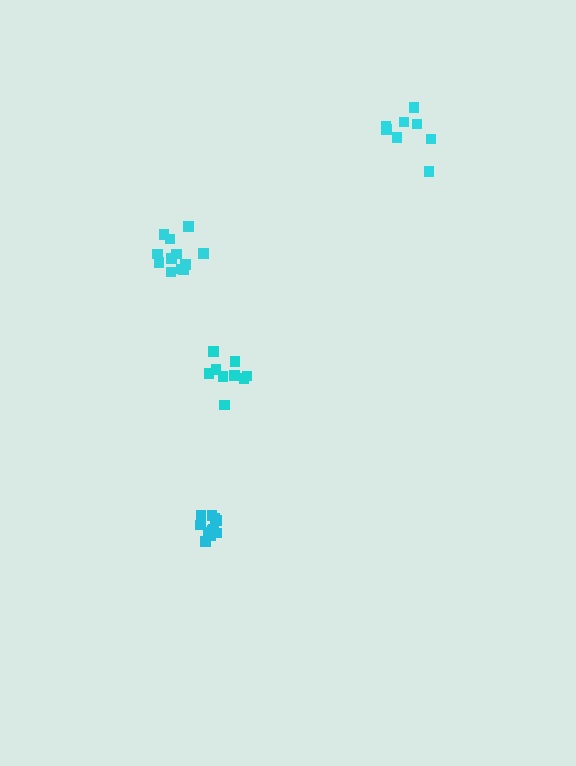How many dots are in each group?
Group 1: 11 dots, Group 2: 10 dots, Group 3: 12 dots, Group 4: 8 dots (41 total).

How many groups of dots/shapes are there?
There are 4 groups.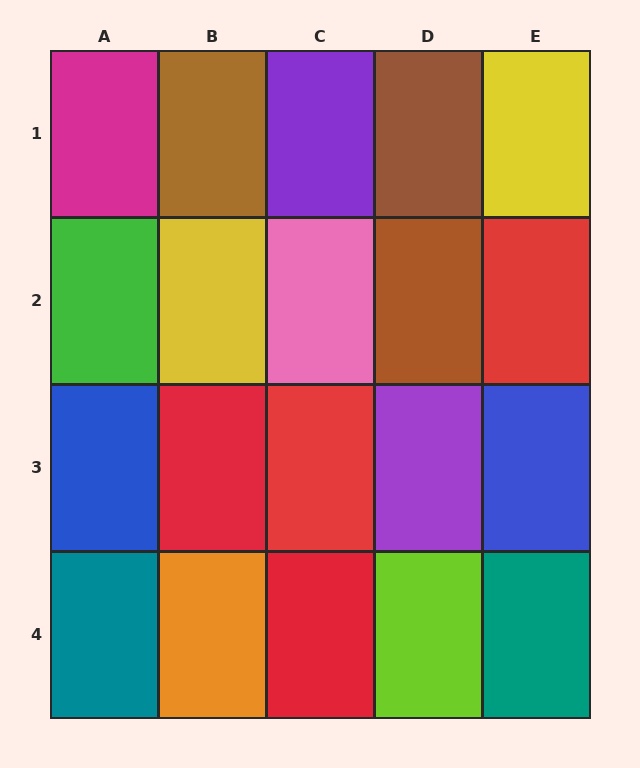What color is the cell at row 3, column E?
Blue.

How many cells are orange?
1 cell is orange.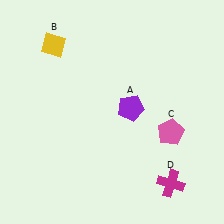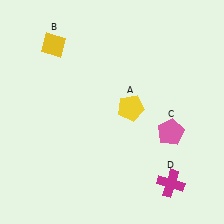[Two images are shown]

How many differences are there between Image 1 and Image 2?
There is 1 difference between the two images.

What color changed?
The pentagon (A) changed from purple in Image 1 to yellow in Image 2.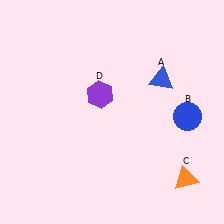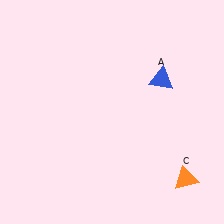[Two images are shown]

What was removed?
The blue circle (B), the purple hexagon (D) were removed in Image 2.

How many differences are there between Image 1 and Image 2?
There are 2 differences between the two images.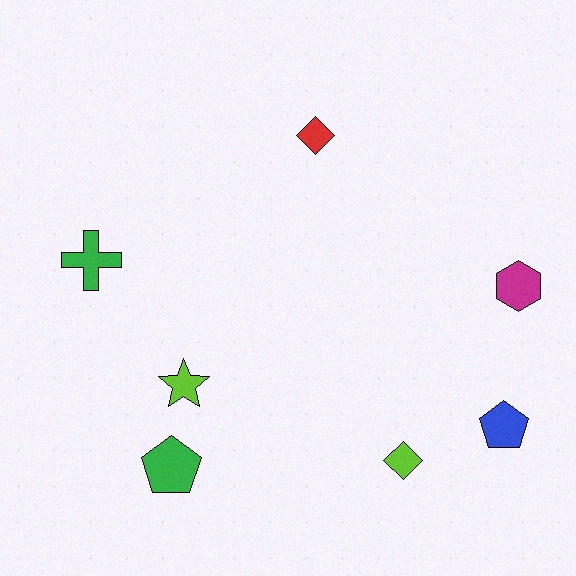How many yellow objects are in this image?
There are no yellow objects.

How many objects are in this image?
There are 7 objects.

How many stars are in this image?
There is 1 star.